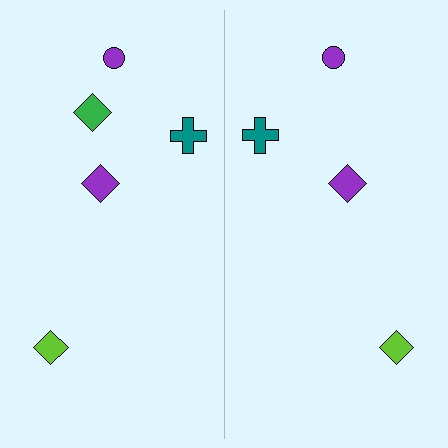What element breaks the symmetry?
A green diamond is missing from the right side.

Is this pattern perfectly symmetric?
No, the pattern is not perfectly symmetric. A green diamond is missing from the right side.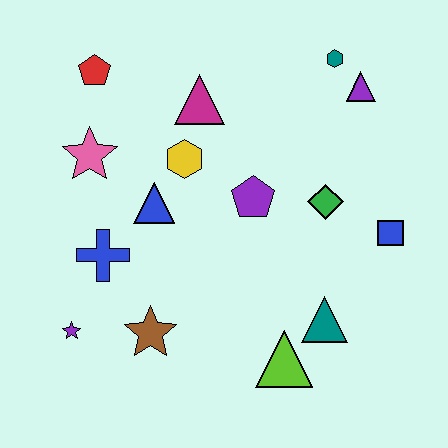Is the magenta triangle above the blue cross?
Yes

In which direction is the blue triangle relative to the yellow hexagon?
The blue triangle is below the yellow hexagon.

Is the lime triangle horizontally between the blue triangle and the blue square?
Yes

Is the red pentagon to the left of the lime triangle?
Yes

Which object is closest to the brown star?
The purple star is closest to the brown star.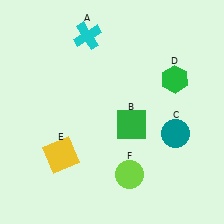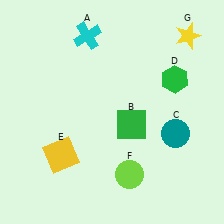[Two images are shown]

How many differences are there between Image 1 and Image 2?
There is 1 difference between the two images.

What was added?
A yellow star (G) was added in Image 2.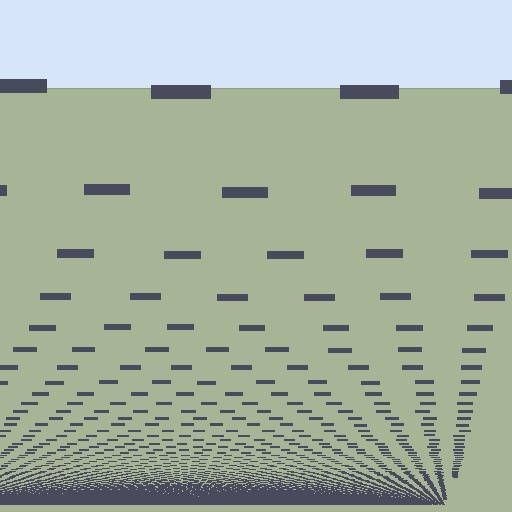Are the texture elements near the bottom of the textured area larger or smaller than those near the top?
Smaller. The gradient is inverted — elements near the bottom are smaller and denser.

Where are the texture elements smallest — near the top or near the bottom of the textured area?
Near the bottom.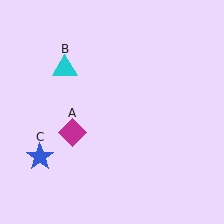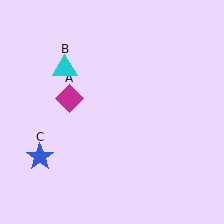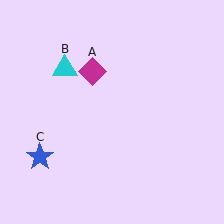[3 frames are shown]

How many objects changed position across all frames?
1 object changed position: magenta diamond (object A).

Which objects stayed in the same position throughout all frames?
Cyan triangle (object B) and blue star (object C) remained stationary.